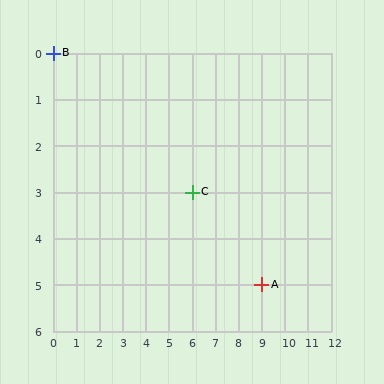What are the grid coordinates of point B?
Point B is at grid coordinates (0, 0).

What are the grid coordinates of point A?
Point A is at grid coordinates (9, 5).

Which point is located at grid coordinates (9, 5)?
Point A is at (9, 5).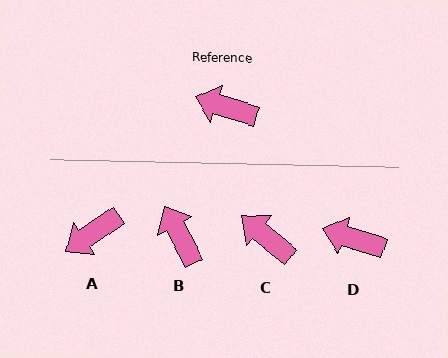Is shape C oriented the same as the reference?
No, it is off by about 22 degrees.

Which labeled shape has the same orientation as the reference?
D.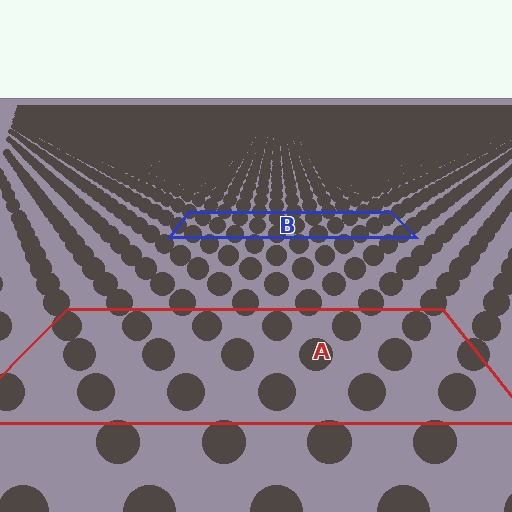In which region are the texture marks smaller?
The texture marks are smaller in region B, because it is farther away.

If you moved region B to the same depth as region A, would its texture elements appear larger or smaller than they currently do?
They would appear larger. At a closer depth, the same texture elements are projected at a bigger on-screen size.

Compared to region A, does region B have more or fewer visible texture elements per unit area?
Region B has more texture elements per unit area — they are packed more densely because it is farther away.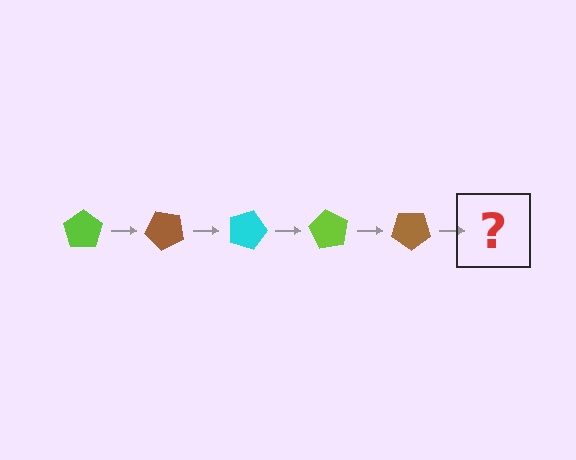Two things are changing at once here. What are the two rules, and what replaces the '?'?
The two rules are that it rotates 45 degrees each step and the color cycles through lime, brown, and cyan. The '?' should be a cyan pentagon, rotated 225 degrees from the start.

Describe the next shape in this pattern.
It should be a cyan pentagon, rotated 225 degrees from the start.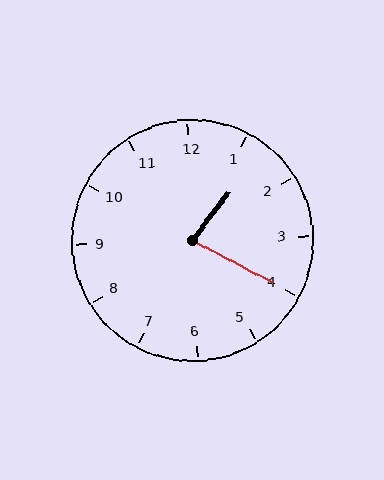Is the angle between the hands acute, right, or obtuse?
It is acute.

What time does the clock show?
1:20.